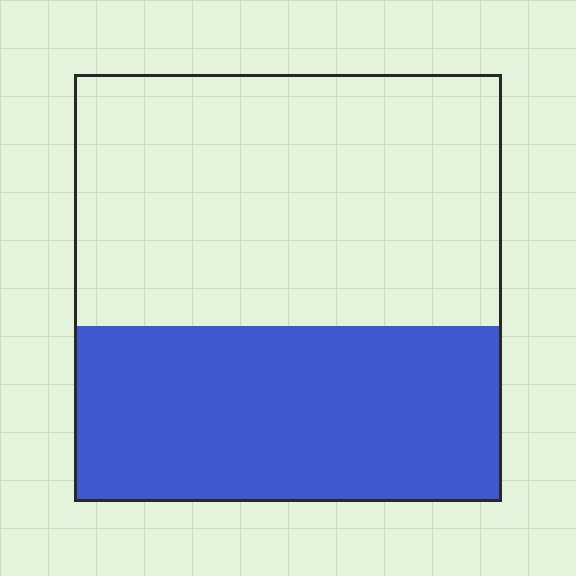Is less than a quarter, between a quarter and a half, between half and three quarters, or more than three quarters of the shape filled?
Between a quarter and a half.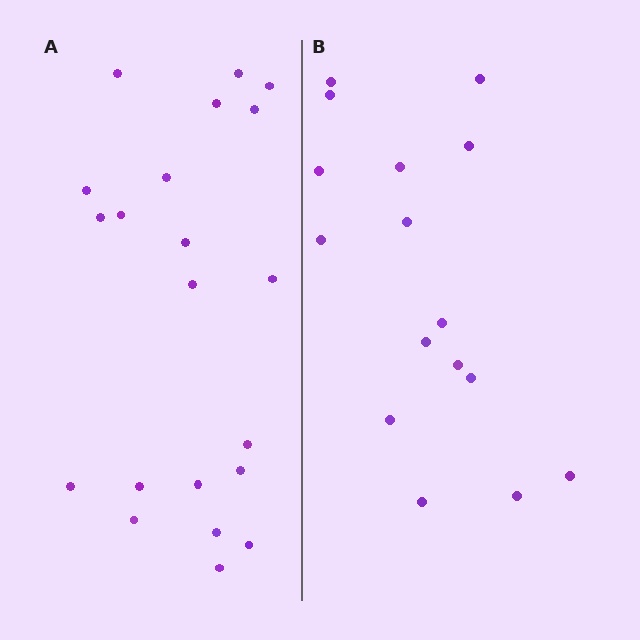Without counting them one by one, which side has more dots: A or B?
Region A (the left region) has more dots.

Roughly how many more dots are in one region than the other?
Region A has about 5 more dots than region B.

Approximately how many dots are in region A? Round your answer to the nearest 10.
About 20 dots. (The exact count is 21, which rounds to 20.)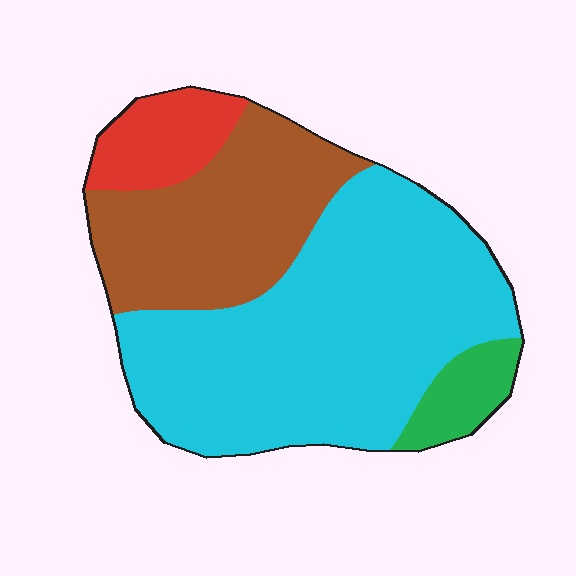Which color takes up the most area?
Cyan, at roughly 55%.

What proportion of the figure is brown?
Brown covers around 30% of the figure.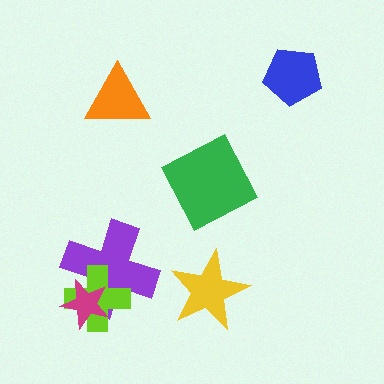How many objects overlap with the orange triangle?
0 objects overlap with the orange triangle.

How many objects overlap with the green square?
0 objects overlap with the green square.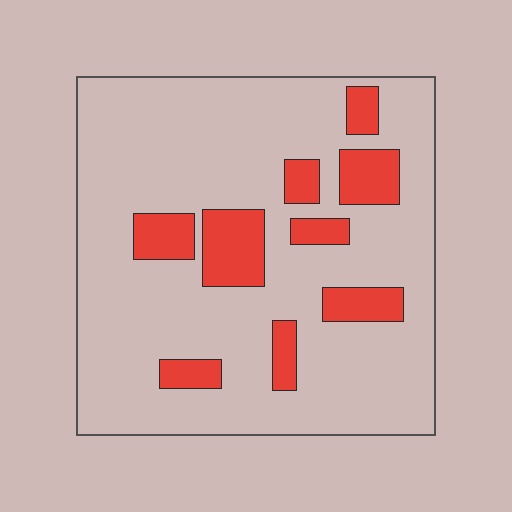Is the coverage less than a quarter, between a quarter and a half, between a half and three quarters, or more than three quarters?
Less than a quarter.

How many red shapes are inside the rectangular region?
9.